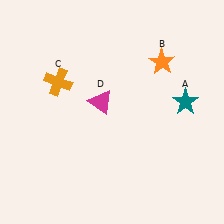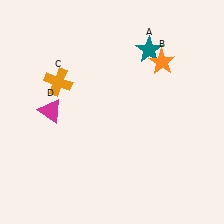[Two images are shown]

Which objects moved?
The objects that moved are: the teal star (A), the magenta triangle (D).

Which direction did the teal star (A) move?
The teal star (A) moved up.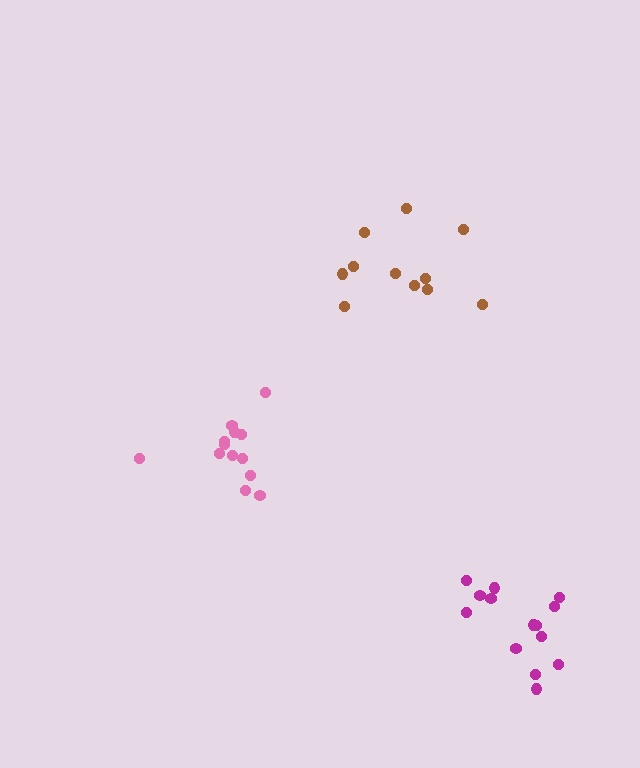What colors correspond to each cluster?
The clusters are colored: pink, magenta, brown.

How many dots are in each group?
Group 1: 13 dots, Group 2: 14 dots, Group 3: 11 dots (38 total).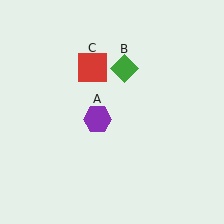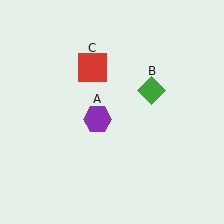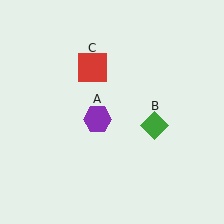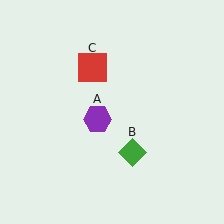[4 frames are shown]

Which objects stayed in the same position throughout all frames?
Purple hexagon (object A) and red square (object C) remained stationary.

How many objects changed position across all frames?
1 object changed position: green diamond (object B).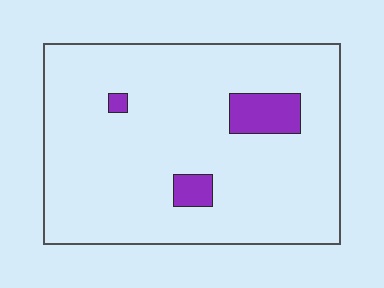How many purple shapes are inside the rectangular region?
3.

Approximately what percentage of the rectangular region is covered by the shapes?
Approximately 10%.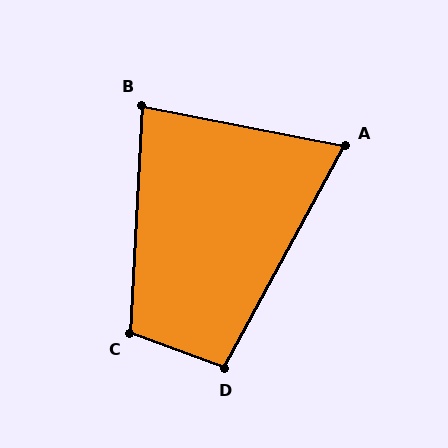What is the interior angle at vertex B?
Approximately 82 degrees (acute).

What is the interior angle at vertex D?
Approximately 98 degrees (obtuse).